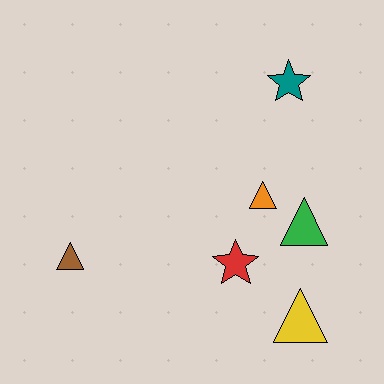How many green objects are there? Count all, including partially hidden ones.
There is 1 green object.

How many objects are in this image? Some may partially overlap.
There are 6 objects.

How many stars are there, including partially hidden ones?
There are 2 stars.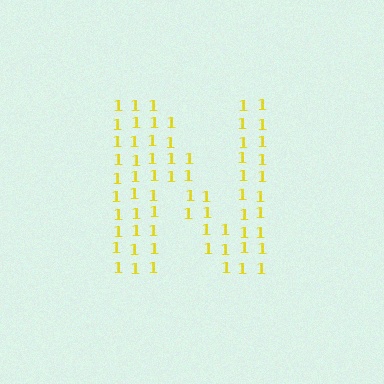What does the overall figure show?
The overall figure shows the letter N.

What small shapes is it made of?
It is made of small digit 1's.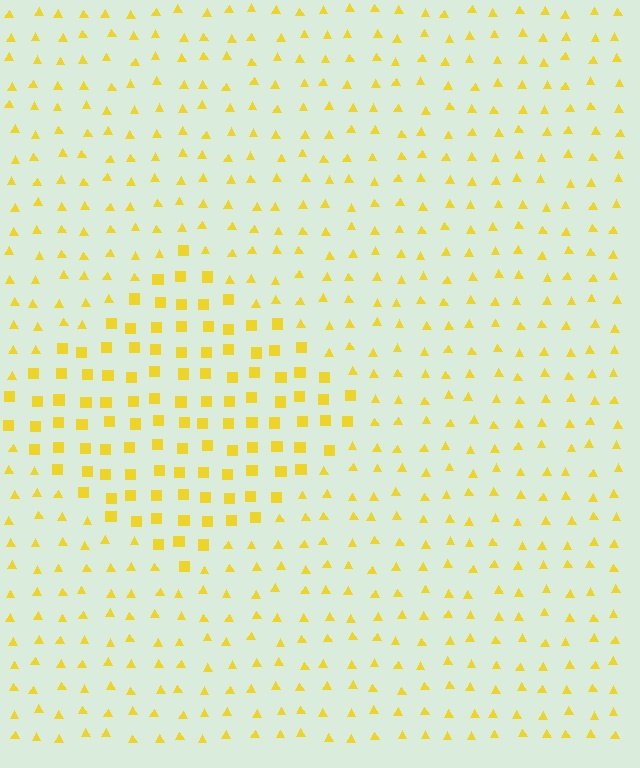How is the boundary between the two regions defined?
The boundary is defined by a change in element shape: squares inside vs. triangles outside. All elements share the same color and spacing.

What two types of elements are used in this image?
The image uses squares inside the diamond region and triangles outside it.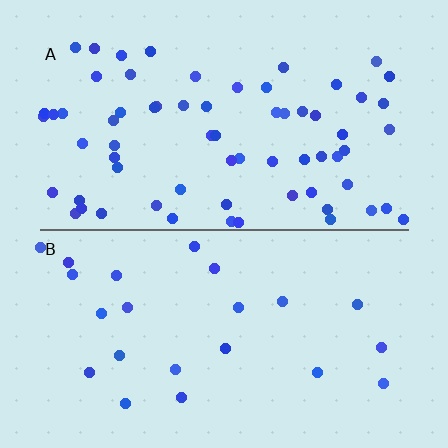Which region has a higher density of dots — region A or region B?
A (the top).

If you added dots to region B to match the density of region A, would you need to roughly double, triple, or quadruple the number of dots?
Approximately triple.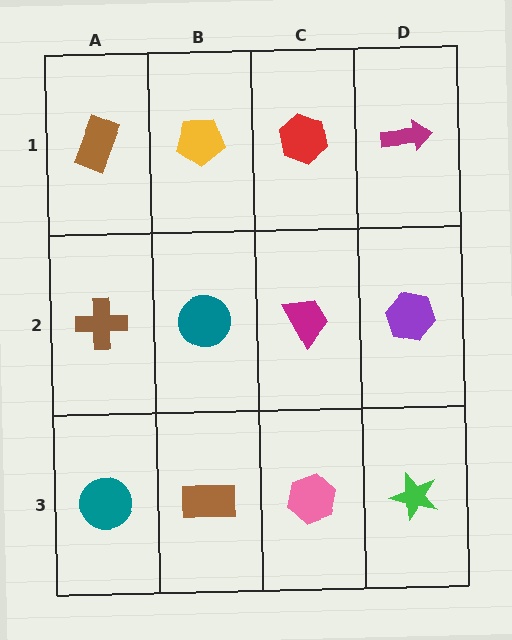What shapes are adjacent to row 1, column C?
A magenta trapezoid (row 2, column C), a yellow pentagon (row 1, column B), a magenta arrow (row 1, column D).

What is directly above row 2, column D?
A magenta arrow.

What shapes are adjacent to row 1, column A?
A brown cross (row 2, column A), a yellow pentagon (row 1, column B).